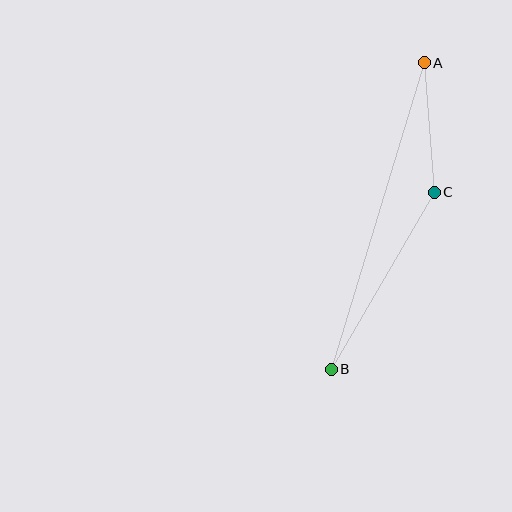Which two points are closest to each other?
Points A and C are closest to each other.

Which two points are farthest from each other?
Points A and B are farthest from each other.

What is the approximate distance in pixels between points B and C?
The distance between B and C is approximately 205 pixels.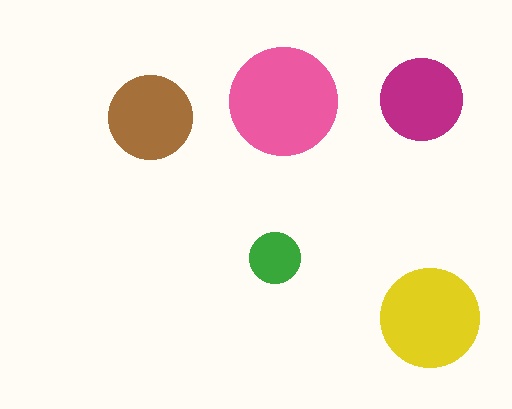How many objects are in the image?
There are 5 objects in the image.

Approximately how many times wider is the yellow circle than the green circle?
About 2 times wider.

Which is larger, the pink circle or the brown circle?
The pink one.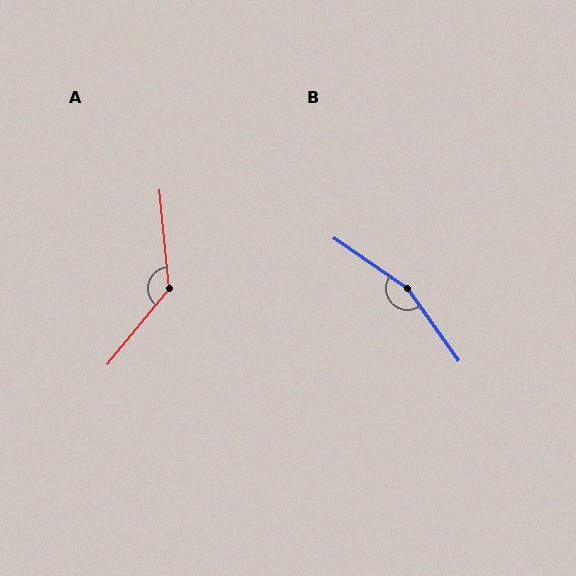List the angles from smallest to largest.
A (135°), B (160°).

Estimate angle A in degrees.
Approximately 135 degrees.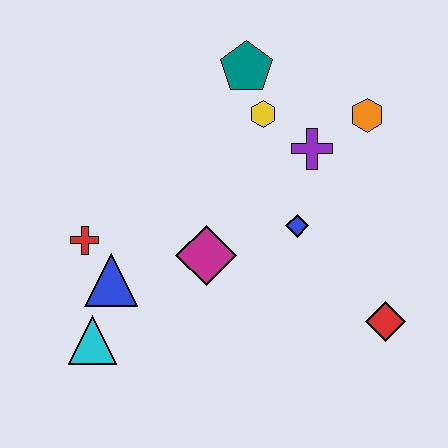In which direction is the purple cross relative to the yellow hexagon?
The purple cross is to the right of the yellow hexagon.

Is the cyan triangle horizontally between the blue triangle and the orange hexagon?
No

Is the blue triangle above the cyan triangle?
Yes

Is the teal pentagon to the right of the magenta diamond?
Yes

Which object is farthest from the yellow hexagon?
The cyan triangle is farthest from the yellow hexagon.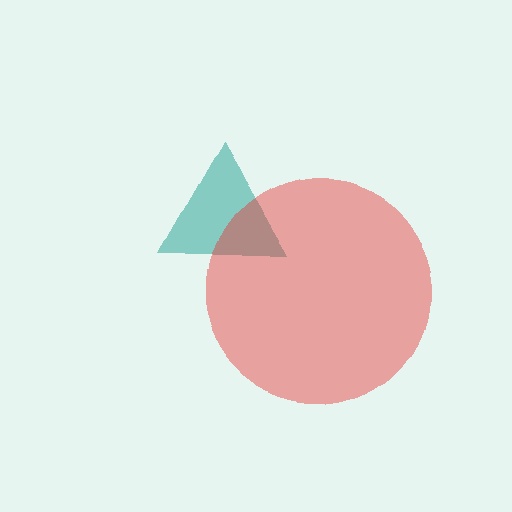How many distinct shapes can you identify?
There are 2 distinct shapes: a teal triangle, a red circle.